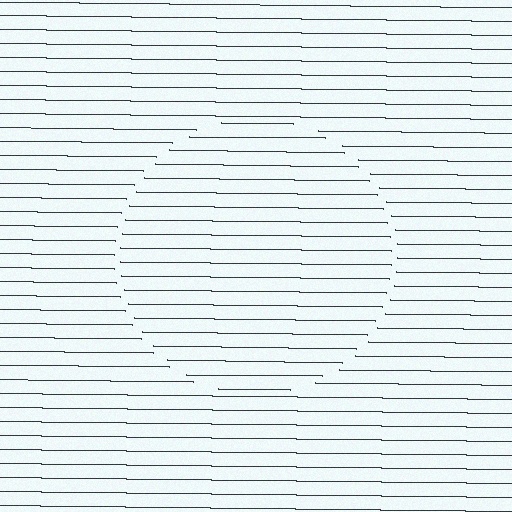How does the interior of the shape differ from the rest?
The interior of the shape contains the same grating, shifted by half a period — the contour is defined by the phase discontinuity where line-ends from the inner and outer gratings abut.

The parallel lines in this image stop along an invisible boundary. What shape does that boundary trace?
An illusory circle. The interior of the shape contains the same grating, shifted by half a period — the contour is defined by the phase discontinuity where line-ends from the inner and outer gratings abut.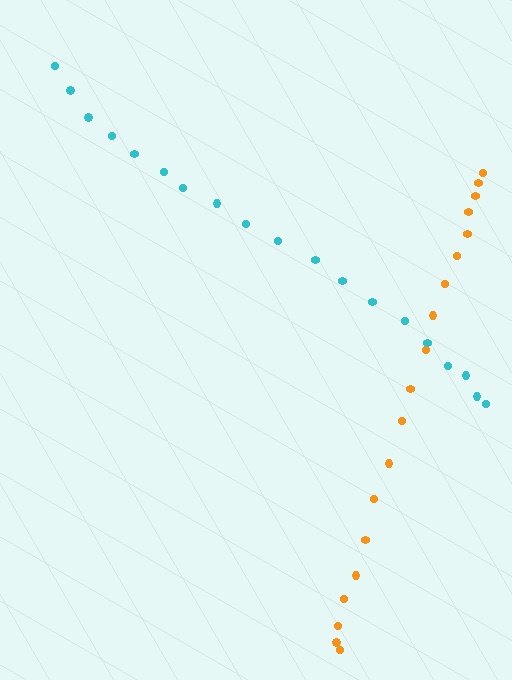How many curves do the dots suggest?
There are 2 distinct paths.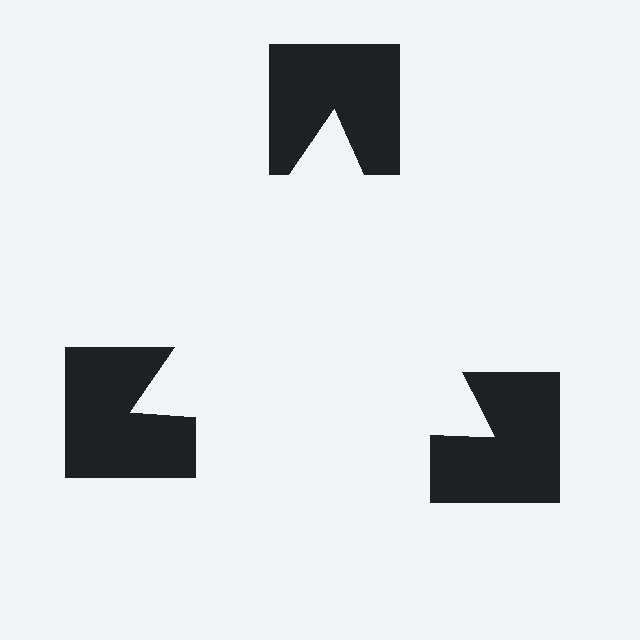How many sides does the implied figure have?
3 sides.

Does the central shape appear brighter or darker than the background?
It typically appears slightly brighter than the background, even though no actual brightness change is drawn.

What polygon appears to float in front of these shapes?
An illusory triangle — its edges are inferred from the aligned wedge cuts in the notched squares, not physically drawn.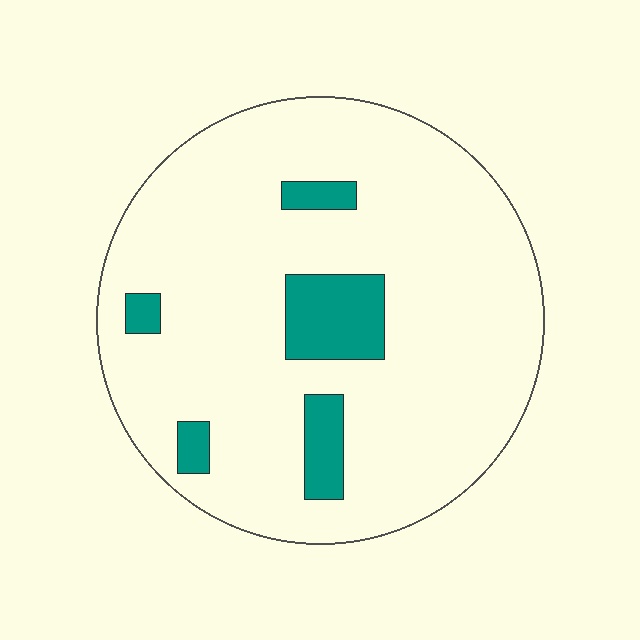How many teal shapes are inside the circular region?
5.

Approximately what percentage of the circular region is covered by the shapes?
Approximately 10%.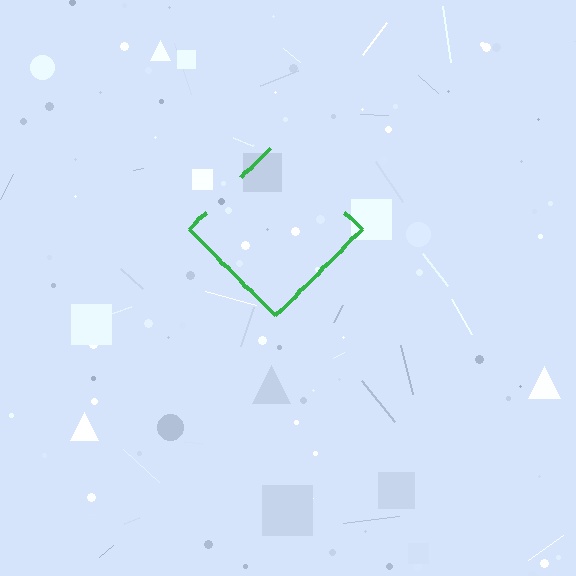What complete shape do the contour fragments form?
The contour fragments form a diamond.